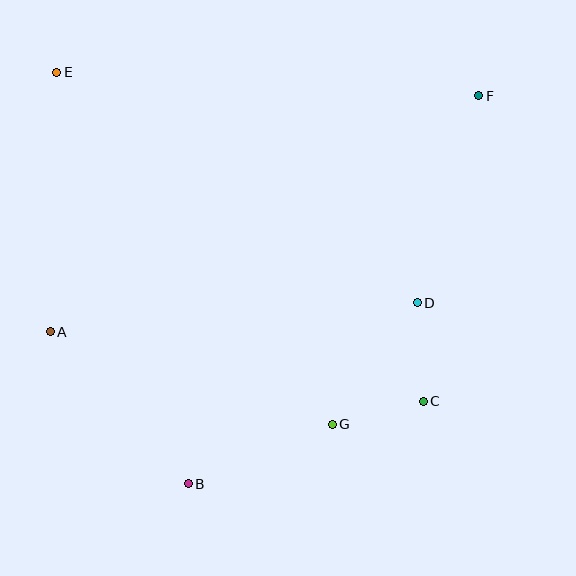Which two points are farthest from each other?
Points C and E are farthest from each other.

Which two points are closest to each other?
Points C and G are closest to each other.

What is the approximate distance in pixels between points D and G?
The distance between D and G is approximately 149 pixels.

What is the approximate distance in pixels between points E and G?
The distance between E and G is approximately 447 pixels.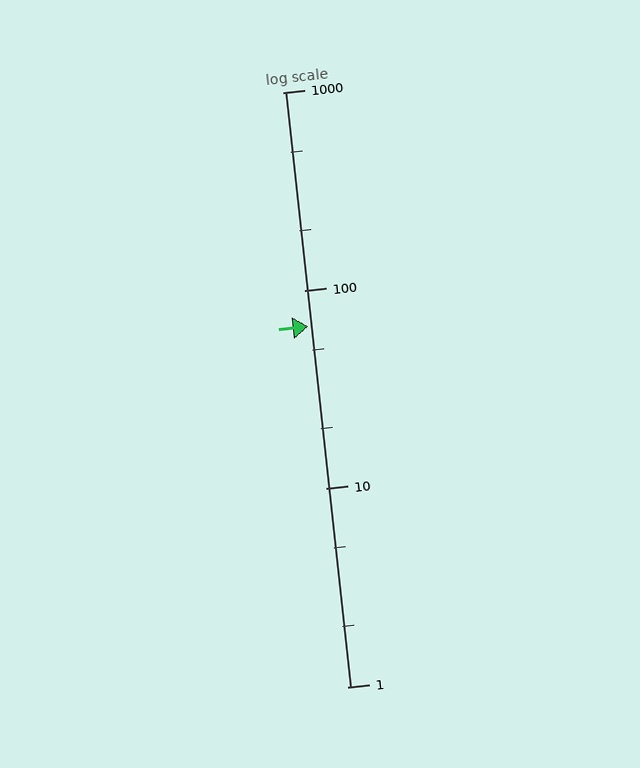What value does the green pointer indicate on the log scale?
The pointer indicates approximately 66.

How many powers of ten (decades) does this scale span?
The scale spans 3 decades, from 1 to 1000.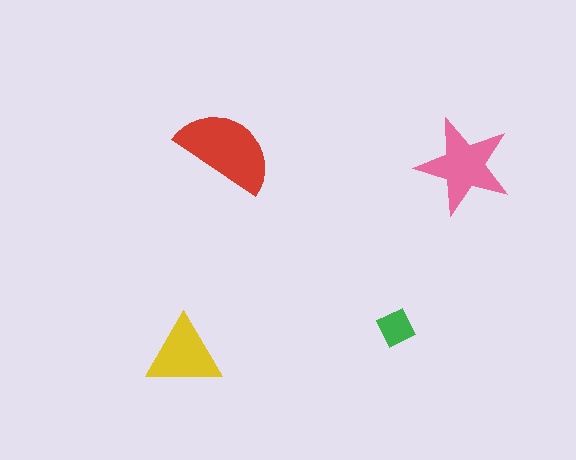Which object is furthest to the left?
The yellow triangle is leftmost.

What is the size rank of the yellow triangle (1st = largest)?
3rd.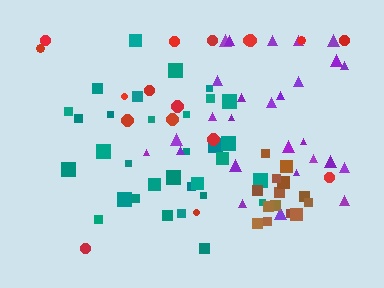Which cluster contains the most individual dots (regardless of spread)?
Teal (32).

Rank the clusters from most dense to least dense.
brown, teal, purple, red.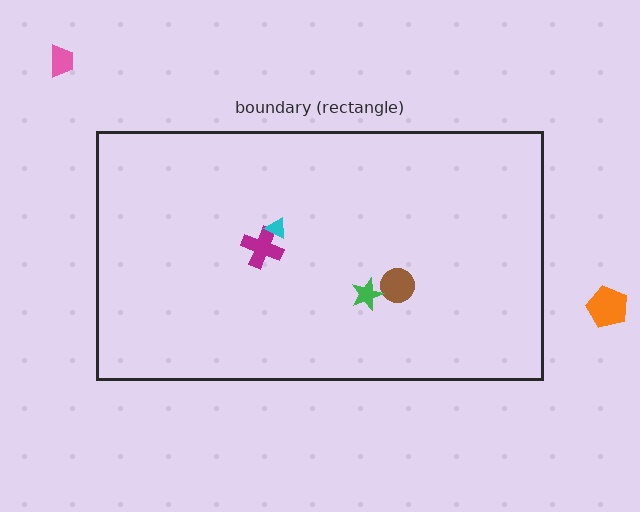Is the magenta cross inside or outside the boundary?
Inside.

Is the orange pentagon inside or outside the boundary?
Outside.